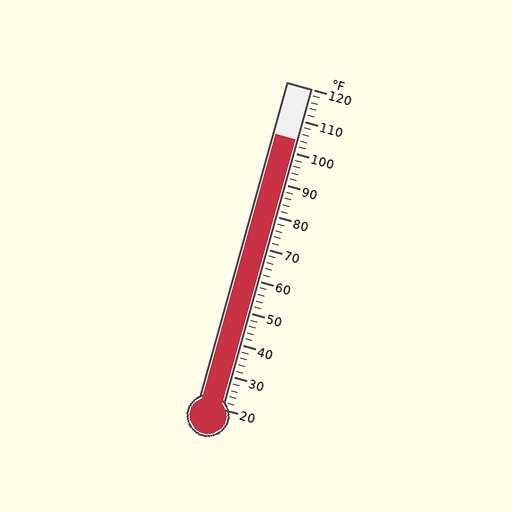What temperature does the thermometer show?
The thermometer shows approximately 104°F.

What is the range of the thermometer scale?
The thermometer scale ranges from 20°F to 120°F.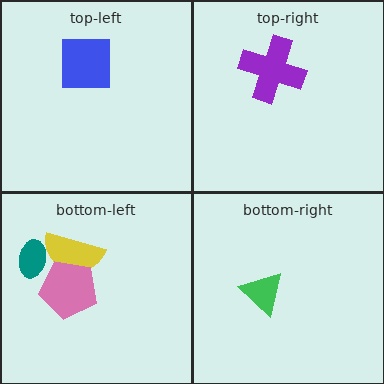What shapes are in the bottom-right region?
The green triangle.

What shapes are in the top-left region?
The blue square.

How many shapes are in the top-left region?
1.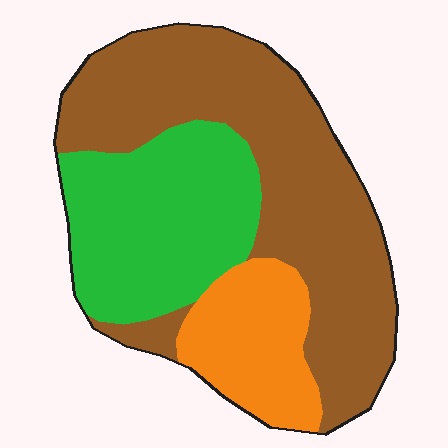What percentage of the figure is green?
Green covers about 30% of the figure.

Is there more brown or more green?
Brown.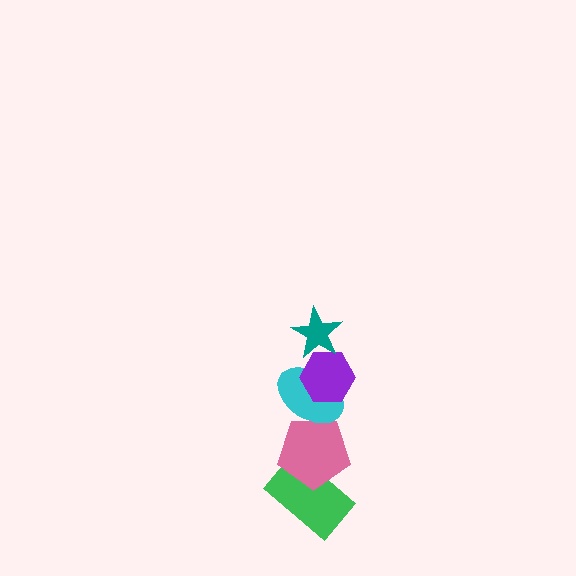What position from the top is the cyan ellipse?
The cyan ellipse is 3rd from the top.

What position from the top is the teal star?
The teal star is 1st from the top.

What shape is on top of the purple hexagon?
The teal star is on top of the purple hexagon.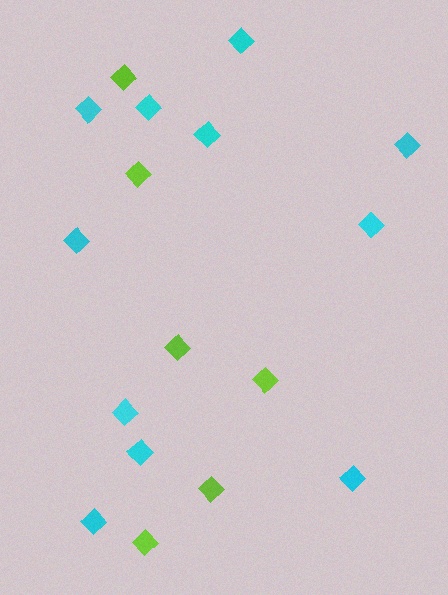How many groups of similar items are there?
There are 2 groups: one group of cyan diamonds (11) and one group of lime diamonds (6).